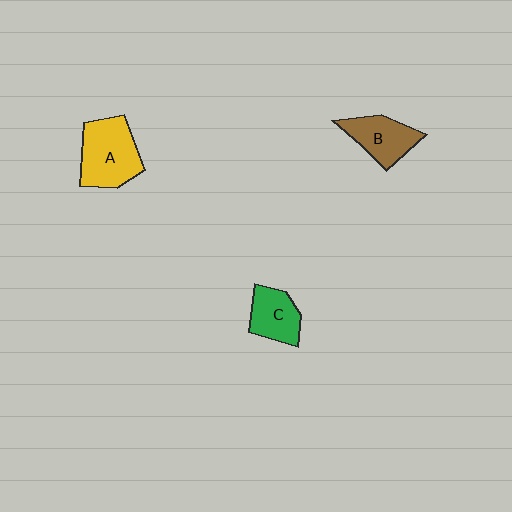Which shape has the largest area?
Shape A (yellow).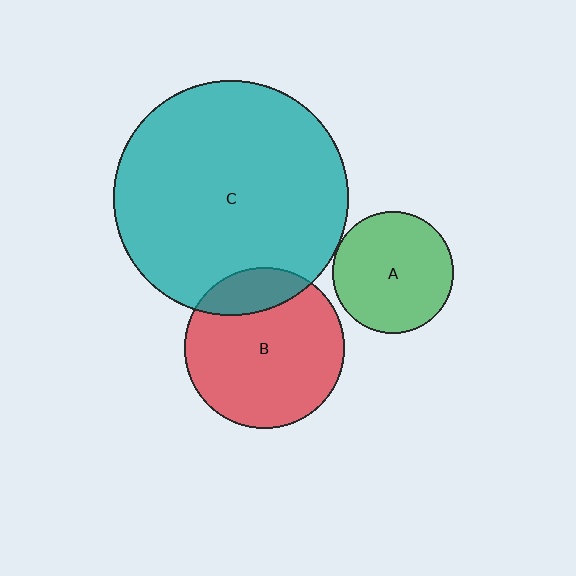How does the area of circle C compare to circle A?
Approximately 3.7 times.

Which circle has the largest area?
Circle C (teal).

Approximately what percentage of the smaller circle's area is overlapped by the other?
Approximately 20%.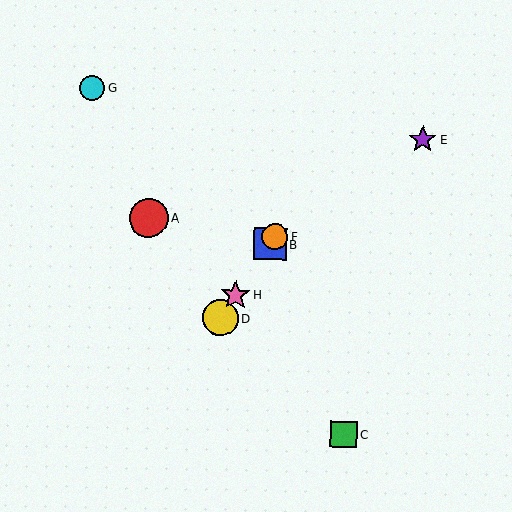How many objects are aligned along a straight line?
4 objects (B, D, F, H) are aligned along a straight line.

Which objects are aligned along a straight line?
Objects B, D, F, H are aligned along a straight line.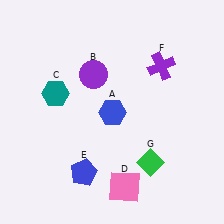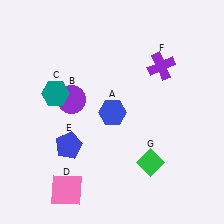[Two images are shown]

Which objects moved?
The objects that moved are: the purple circle (B), the pink square (D), the blue pentagon (E).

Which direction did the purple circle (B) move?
The purple circle (B) moved down.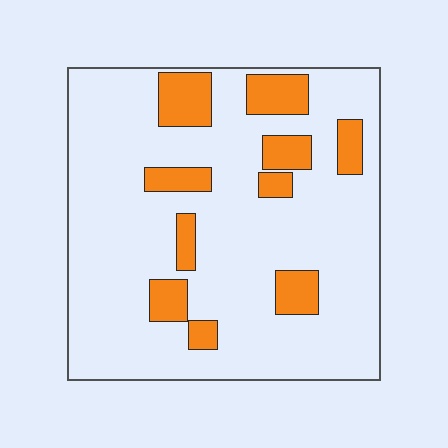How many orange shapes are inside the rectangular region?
10.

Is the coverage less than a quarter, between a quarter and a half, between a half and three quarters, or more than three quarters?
Less than a quarter.